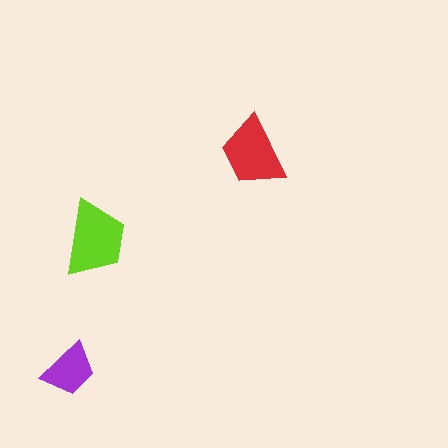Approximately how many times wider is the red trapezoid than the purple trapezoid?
About 1.5 times wider.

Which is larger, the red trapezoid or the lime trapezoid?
The lime one.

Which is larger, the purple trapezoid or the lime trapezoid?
The lime one.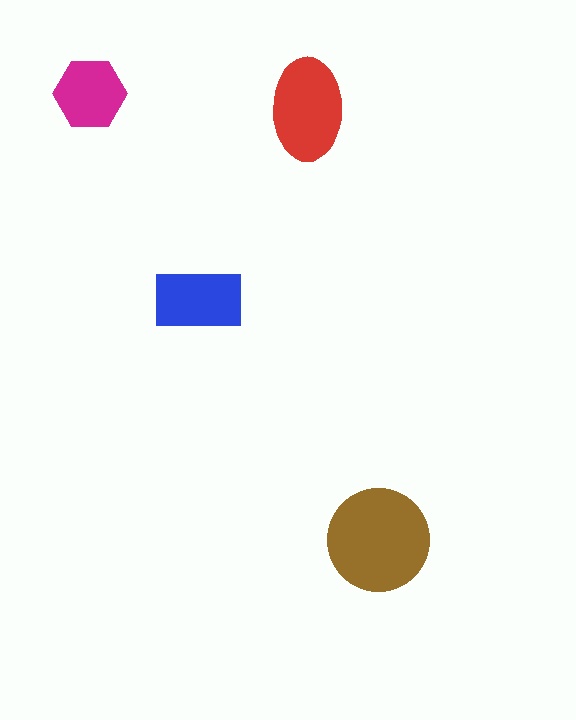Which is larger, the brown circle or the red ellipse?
The brown circle.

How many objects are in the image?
There are 4 objects in the image.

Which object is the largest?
The brown circle.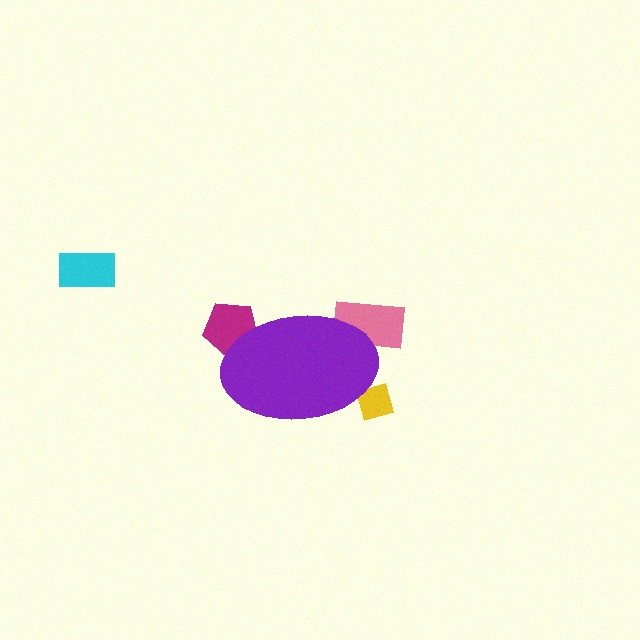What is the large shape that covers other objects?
A purple ellipse.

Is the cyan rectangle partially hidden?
No, the cyan rectangle is fully visible.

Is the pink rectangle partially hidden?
Yes, the pink rectangle is partially hidden behind the purple ellipse.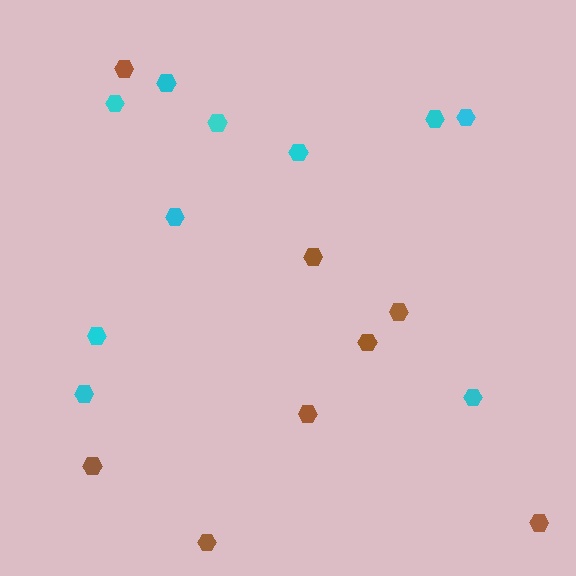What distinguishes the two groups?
There are 2 groups: one group of cyan hexagons (10) and one group of brown hexagons (8).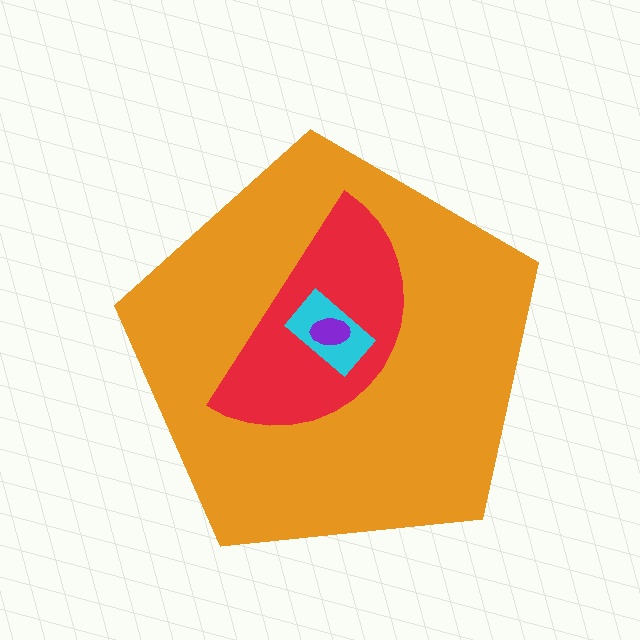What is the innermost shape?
The purple ellipse.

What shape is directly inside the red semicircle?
The cyan rectangle.